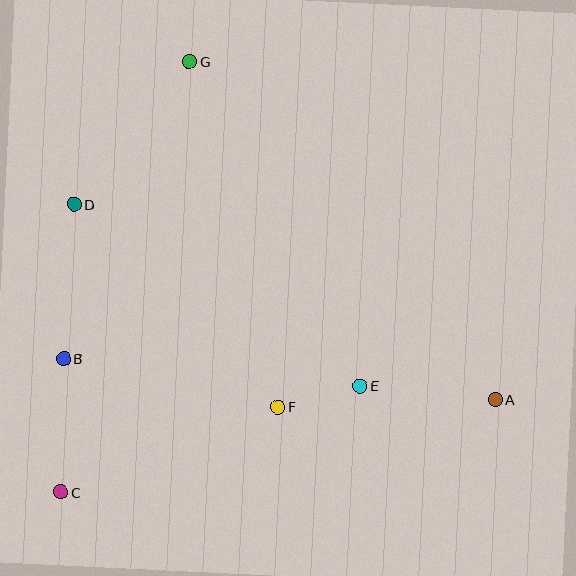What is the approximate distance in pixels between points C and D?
The distance between C and D is approximately 288 pixels.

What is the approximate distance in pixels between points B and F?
The distance between B and F is approximately 220 pixels.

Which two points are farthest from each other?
Points A and D are farthest from each other.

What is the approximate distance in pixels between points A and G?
The distance between A and G is approximately 455 pixels.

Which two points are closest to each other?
Points E and F are closest to each other.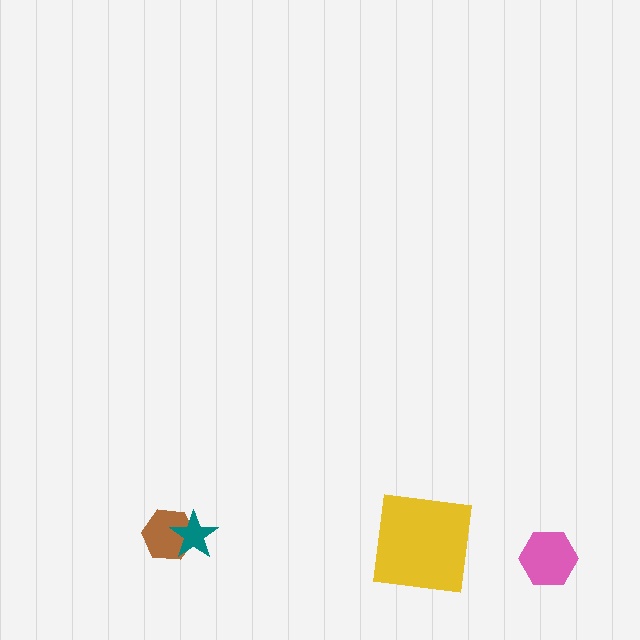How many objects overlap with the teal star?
1 object overlaps with the teal star.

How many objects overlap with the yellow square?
0 objects overlap with the yellow square.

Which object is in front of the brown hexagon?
The teal star is in front of the brown hexagon.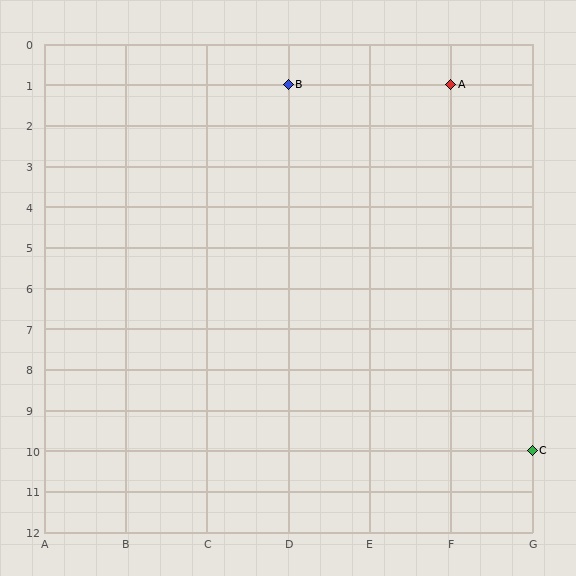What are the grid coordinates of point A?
Point A is at grid coordinates (F, 1).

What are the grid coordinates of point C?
Point C is at grid coordinates (G, 10).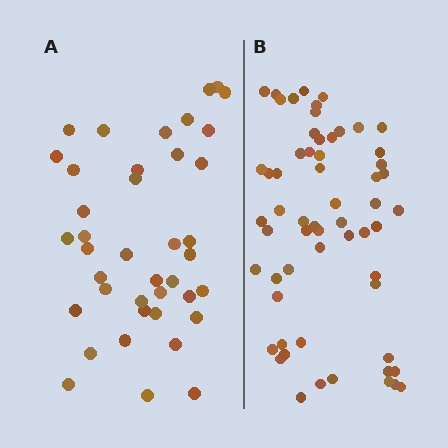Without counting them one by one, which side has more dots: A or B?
Region B (the right region) has more dots.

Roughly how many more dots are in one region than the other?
Region B has approximately 20 more dots than region A.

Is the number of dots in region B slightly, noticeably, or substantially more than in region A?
Region B has substantially more. The ratio is roughly 1.5 to 1.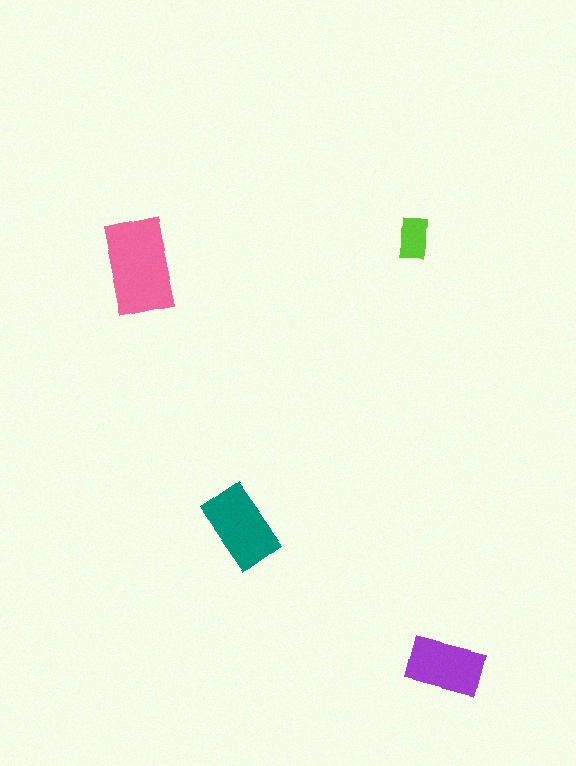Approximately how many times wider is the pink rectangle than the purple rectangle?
About 1.5 times wider.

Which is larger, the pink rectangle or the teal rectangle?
The pink one.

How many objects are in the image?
There are 4 objects in the image.